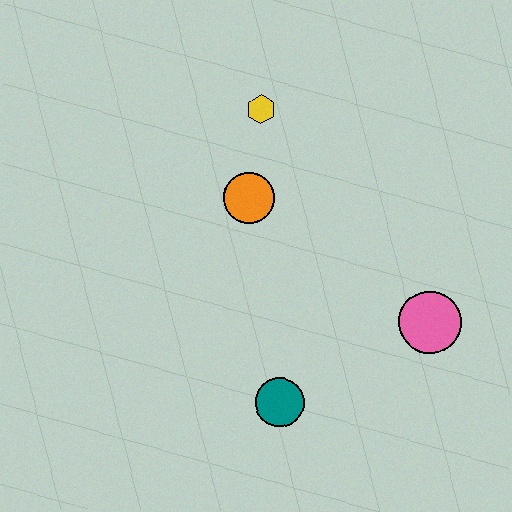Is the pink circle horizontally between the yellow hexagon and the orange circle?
No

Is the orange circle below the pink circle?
No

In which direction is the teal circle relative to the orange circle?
The teal circle is below the orange circle.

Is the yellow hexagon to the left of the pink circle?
Yes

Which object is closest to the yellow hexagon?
The orange circle is closest to the yellow hexagon.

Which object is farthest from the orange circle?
The pink circle is farthest from the orange circle.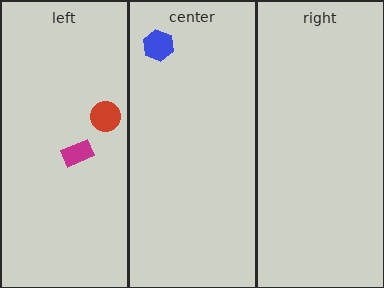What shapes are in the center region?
The blue hexagon.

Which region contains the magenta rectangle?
The left region.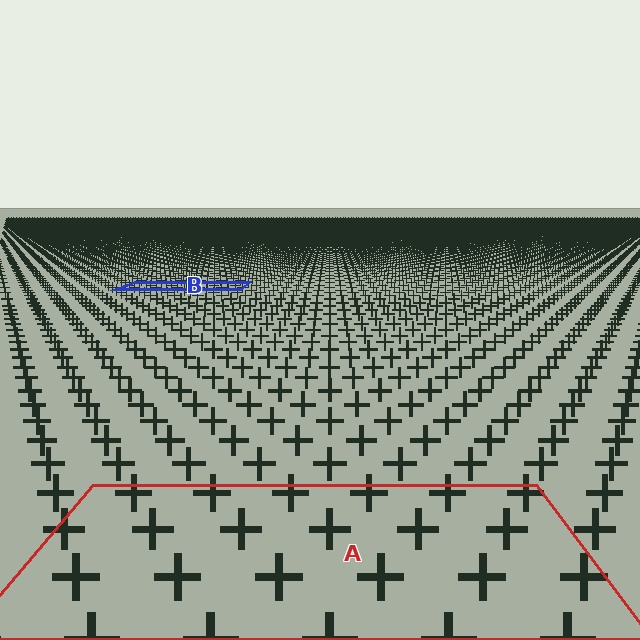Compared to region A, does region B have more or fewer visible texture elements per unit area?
Region B has more texture elements per unit area — they are packed more densely because it is farther away.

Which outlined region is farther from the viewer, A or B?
Region B is farther from the viewer — the texture elements inside it appear smaller and more densely packed.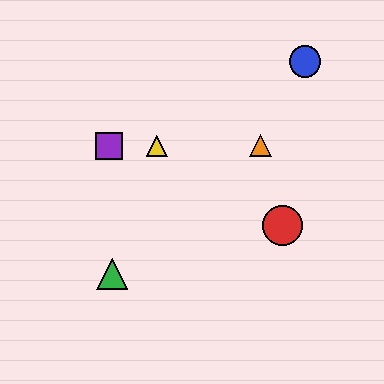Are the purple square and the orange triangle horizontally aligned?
Yes, both are at y≈146.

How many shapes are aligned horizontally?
3 shapes (the yellow triangle, the purple square, the orange triangle) are aligned horizontally.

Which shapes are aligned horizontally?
The yellow triangle, the purple square, the orange triangle are aligned horizontally.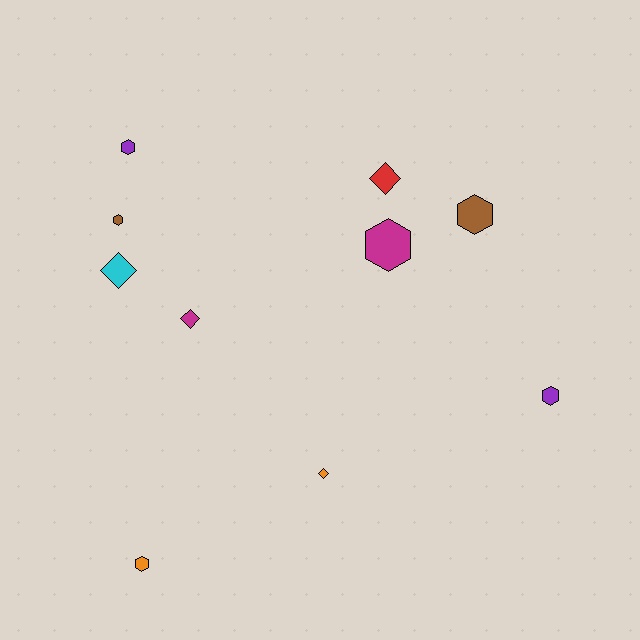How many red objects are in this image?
There is 1 red object.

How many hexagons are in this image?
There are 6 hexagons.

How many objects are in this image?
There are 10 objects.